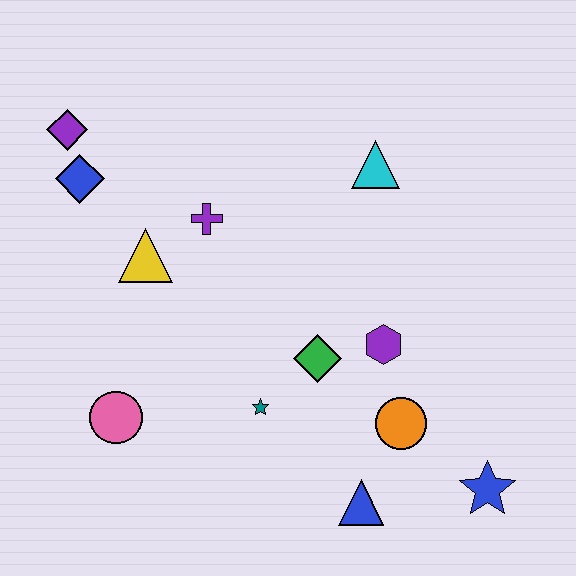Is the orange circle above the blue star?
Yes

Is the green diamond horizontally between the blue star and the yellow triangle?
Yes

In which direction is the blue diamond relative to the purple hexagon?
The blue diamond is to the left of the purple hexagon.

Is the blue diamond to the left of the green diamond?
Yes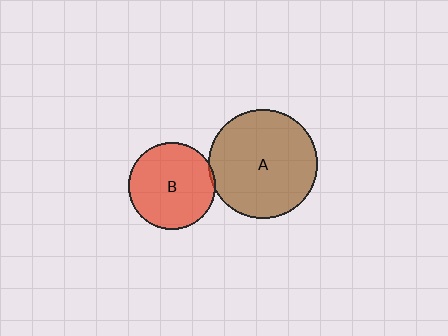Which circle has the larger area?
Circle A (brown).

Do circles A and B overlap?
Yes.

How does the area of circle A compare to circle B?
Approximately 1.6 times.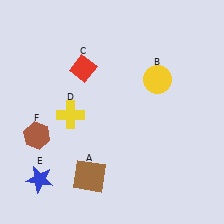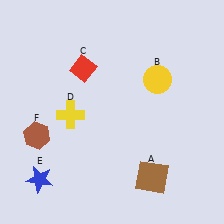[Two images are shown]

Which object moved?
The brown square (A) moved right.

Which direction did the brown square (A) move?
The brown square (A) moved right.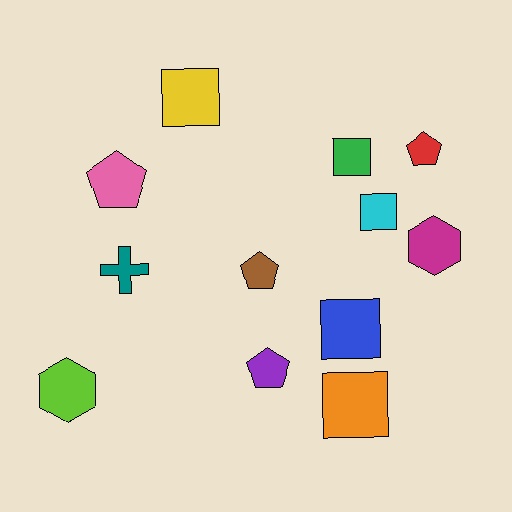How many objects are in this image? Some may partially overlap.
There are 12 objects.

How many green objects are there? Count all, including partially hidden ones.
There is 1 green object.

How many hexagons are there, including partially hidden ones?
There are 2 hexagons.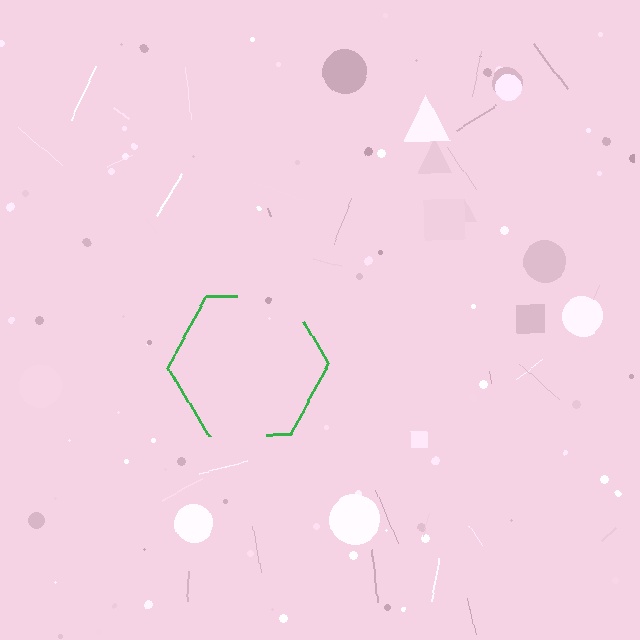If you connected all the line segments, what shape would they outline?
They would outline a hexagon.